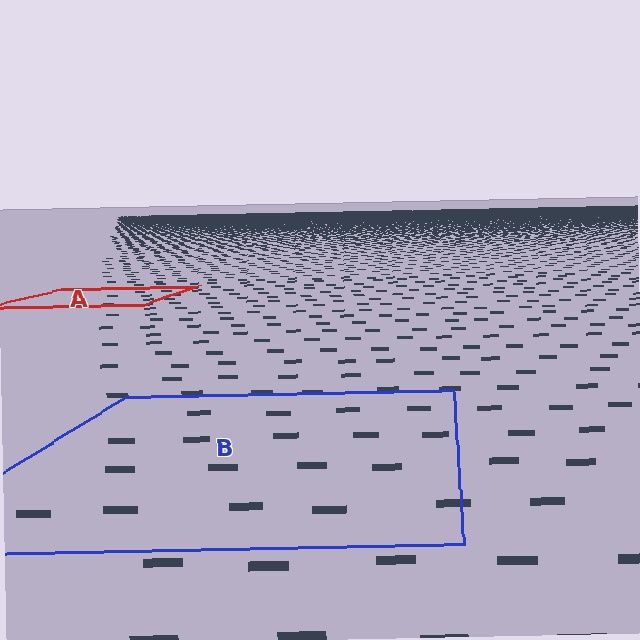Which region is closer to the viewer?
Region B is closer. The texture elements there are larger and more spread out.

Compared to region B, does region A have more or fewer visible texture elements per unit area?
Region A has more texture elements per unit area — they are packed more densely because it is farther away.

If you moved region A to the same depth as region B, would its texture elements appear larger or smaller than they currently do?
They would appear larger. At a closer depth, the same texture elements are projected at a bigger on-screen size.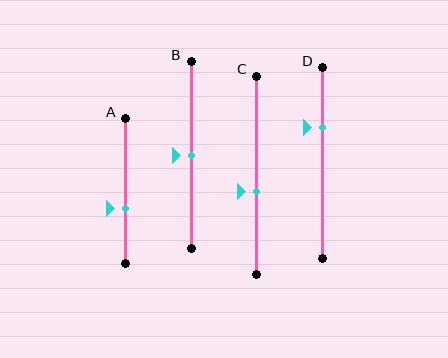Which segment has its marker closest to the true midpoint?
Segment B has its marker closest to the true midpoint.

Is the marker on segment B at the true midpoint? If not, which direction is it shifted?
Yes, the marker on segment B is at the true midpoint.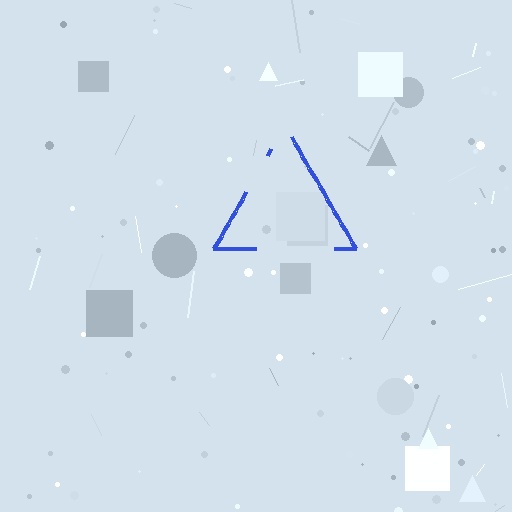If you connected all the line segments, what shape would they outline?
They would outline a triangle.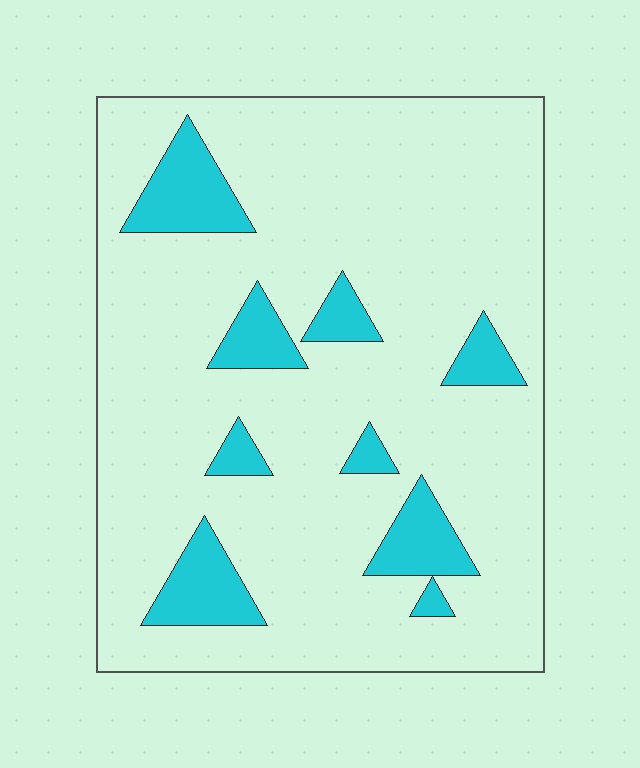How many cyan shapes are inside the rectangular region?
9.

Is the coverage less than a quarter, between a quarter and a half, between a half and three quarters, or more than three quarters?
Less than a quarter.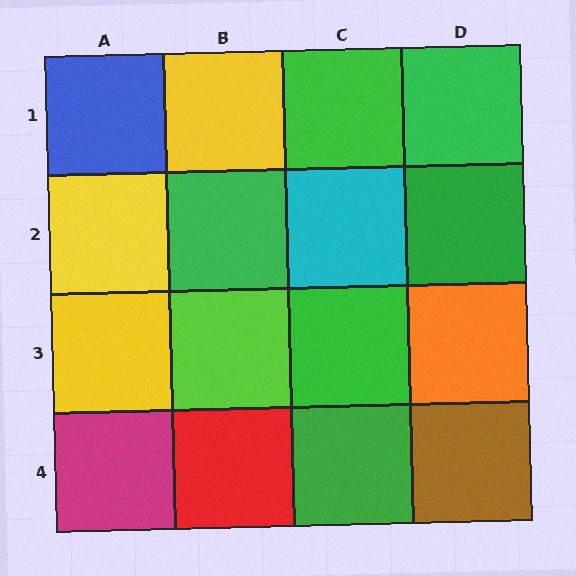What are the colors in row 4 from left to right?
Magenta, red, green, brown.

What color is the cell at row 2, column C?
Cyan.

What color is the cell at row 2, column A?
Yellow.